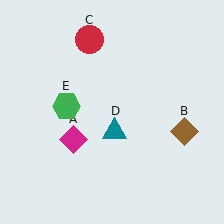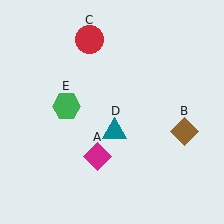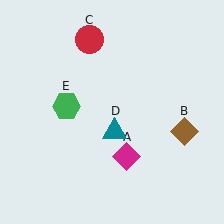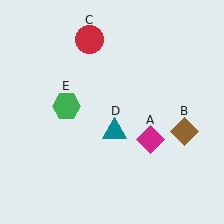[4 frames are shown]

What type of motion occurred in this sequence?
The magenta diamond (object A) rotated counterclockwise around the center of the scene.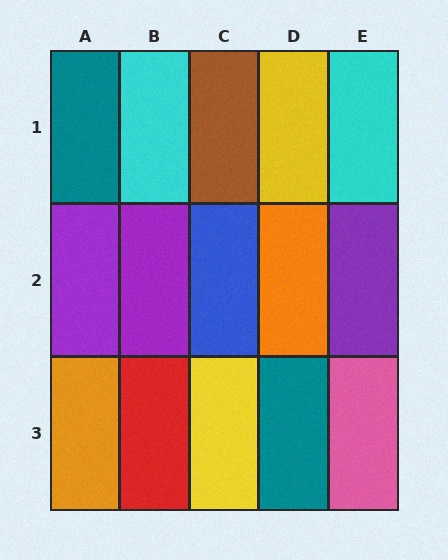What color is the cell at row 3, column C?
Yellow.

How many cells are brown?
1 cell is brown.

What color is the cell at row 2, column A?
Purple.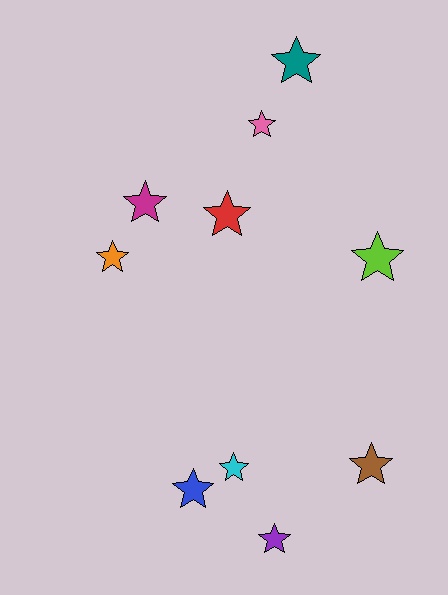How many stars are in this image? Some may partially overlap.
There are 10 stars.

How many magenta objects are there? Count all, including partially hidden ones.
There is 1 magenta object.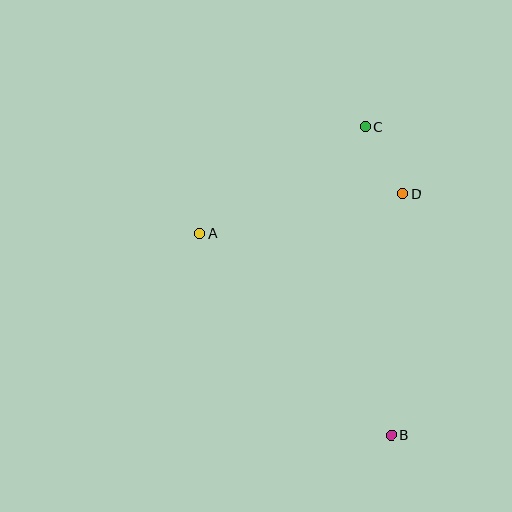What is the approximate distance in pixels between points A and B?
The distance between A and B is approximately 278 pixels.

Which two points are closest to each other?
Points C and D are closest to each other.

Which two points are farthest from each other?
Points B and C are farthest from each other.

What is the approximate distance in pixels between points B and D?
The distance between B and D is approximately 242 pixels.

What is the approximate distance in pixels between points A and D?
The distance between A and D is approximately 207 pixels.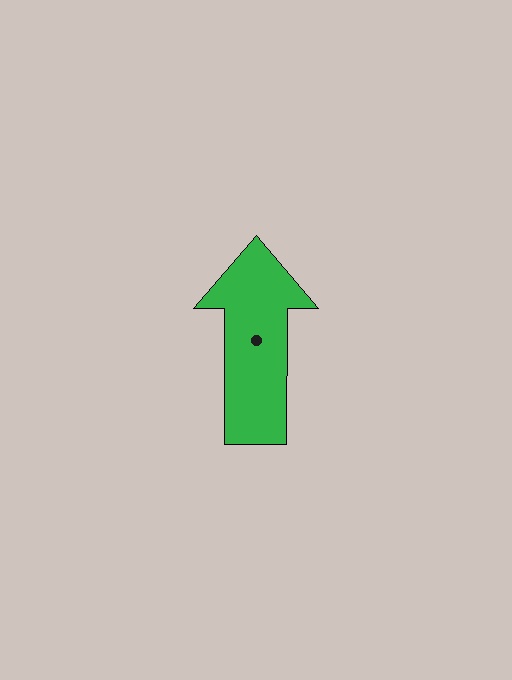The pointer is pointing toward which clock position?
Roughly 12 o'clock.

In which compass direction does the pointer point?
North.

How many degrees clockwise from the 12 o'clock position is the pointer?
Approximately 0 degrees.